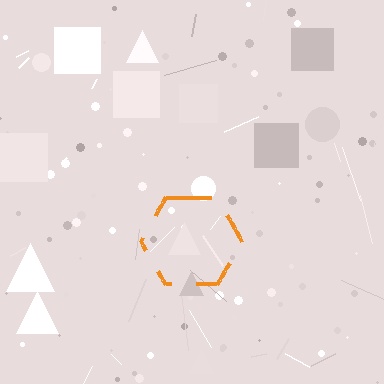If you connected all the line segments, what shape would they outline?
They would outline a hexagon.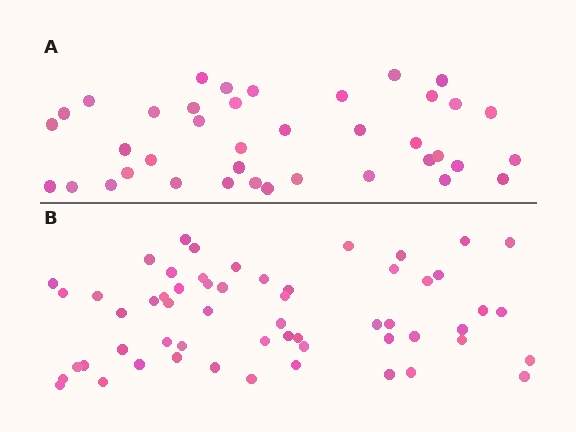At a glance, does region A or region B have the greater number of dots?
Region B (the bottom region) has more dots.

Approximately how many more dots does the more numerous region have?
Region B has approximately 20 more dots than region A.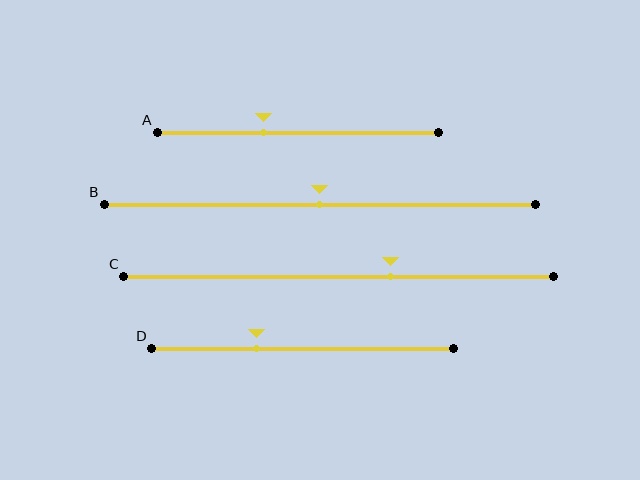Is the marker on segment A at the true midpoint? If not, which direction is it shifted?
No, the marker on segment A is shifted to the left by about 12% of the segment length.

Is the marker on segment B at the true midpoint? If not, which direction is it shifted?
Yes, the marker on segment B is at the true midpoint.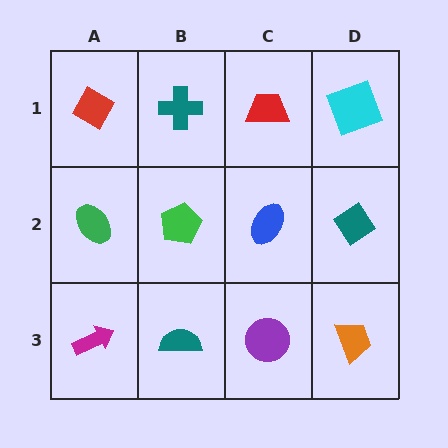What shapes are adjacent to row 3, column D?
A teal diamond (row 2, column D), a purple circle (row 3, column C).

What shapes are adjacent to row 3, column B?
A green pentagon (row 2, column B), a magenta arrow (row 3, column A), a purple circle (row 3, column C).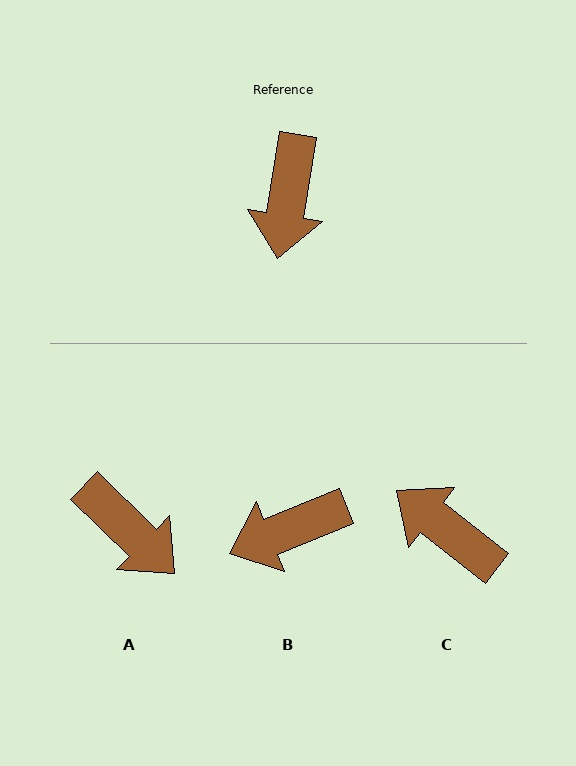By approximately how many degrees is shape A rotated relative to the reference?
Approximately 55 degrees counter-clockwise.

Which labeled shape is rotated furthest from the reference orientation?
C, about 119 degrees away.